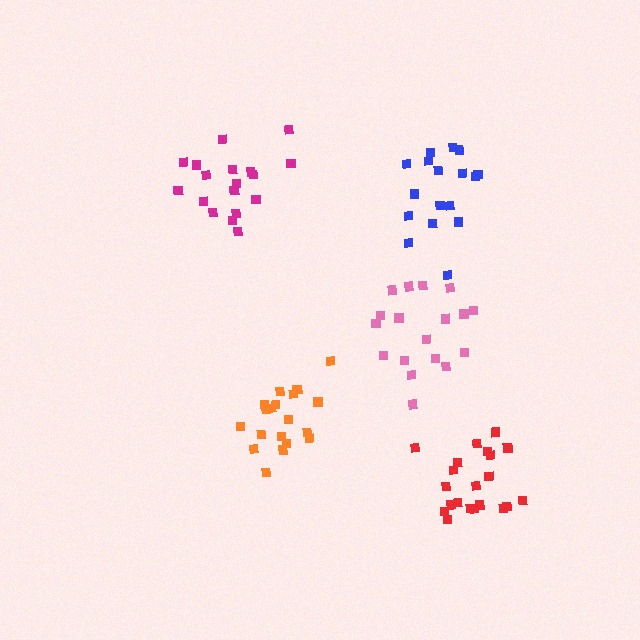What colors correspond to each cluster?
The clusters are colored: magenta, red, orange, pink, blue.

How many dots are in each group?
Group 1: 18 dots, Group 2: 21 dots, Group 3: 19 dots, Group 4: 18 dots, Group 5: 17 dots (93 total).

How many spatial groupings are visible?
There are 5 spatial groupings.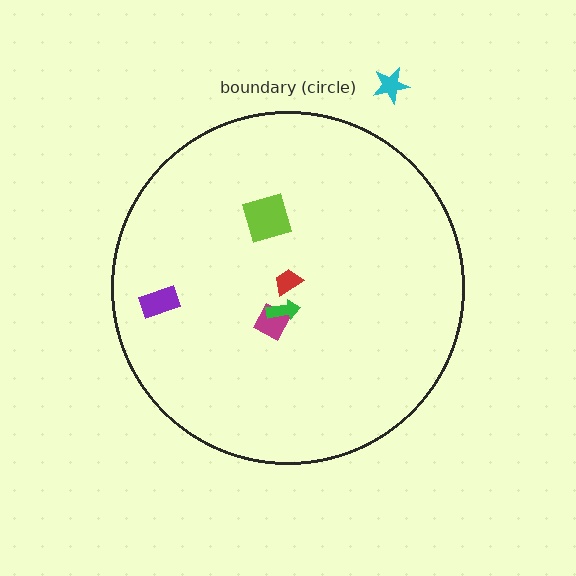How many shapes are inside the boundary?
5 inside, 1 outside.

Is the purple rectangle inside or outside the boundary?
Inside.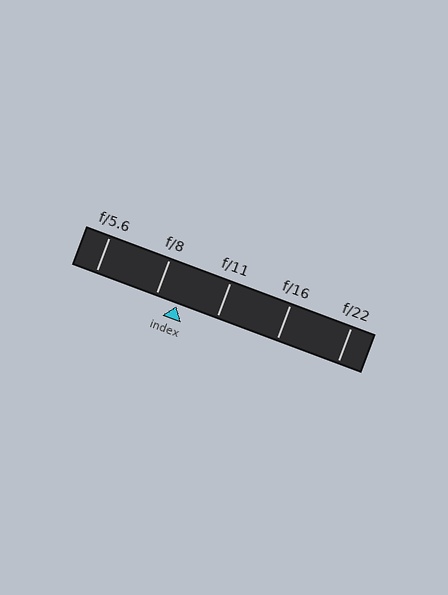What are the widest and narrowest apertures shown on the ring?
The widest aperture shown is f/5.6 and the narrowest is f/22.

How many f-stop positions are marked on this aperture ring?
There are 5 f-stop positions marked.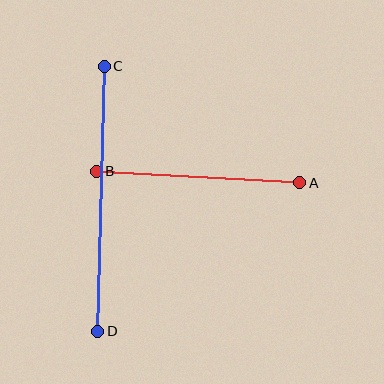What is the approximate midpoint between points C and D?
The midpoint is at approximately (101, 199) pixels.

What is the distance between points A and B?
The distance is approximately 204 pixels.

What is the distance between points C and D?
The distance is approximately 265 pixels.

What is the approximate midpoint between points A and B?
The midpoint is at approximately (198, 177) pixels.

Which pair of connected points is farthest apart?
Points C and D are farthest apart.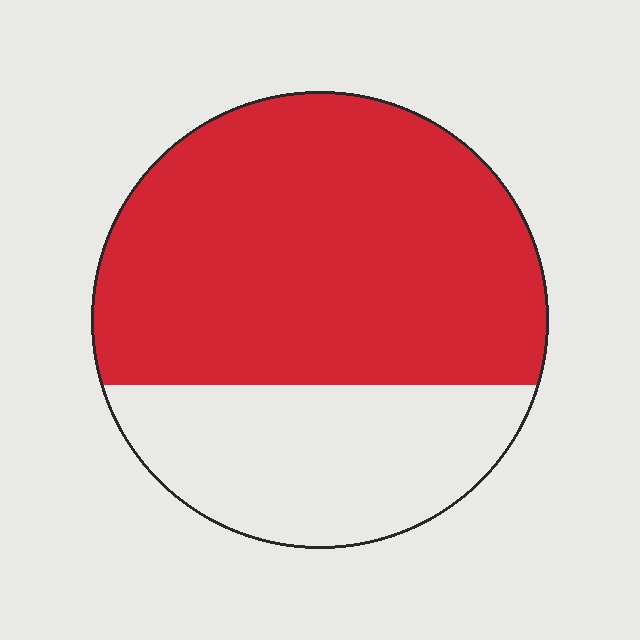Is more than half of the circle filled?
Yes.